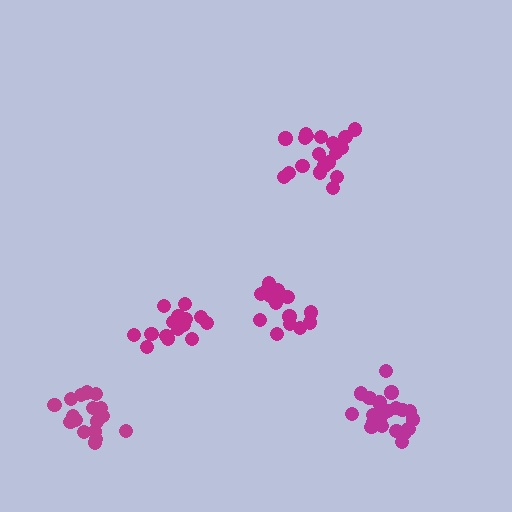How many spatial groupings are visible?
There are 5 spatial groupings.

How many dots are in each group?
Group 1: 20 dots, Group 2: 21 dots, Group 3: 18 dots, Group 4: 15 dots, Group 5: 18 dots (92 total).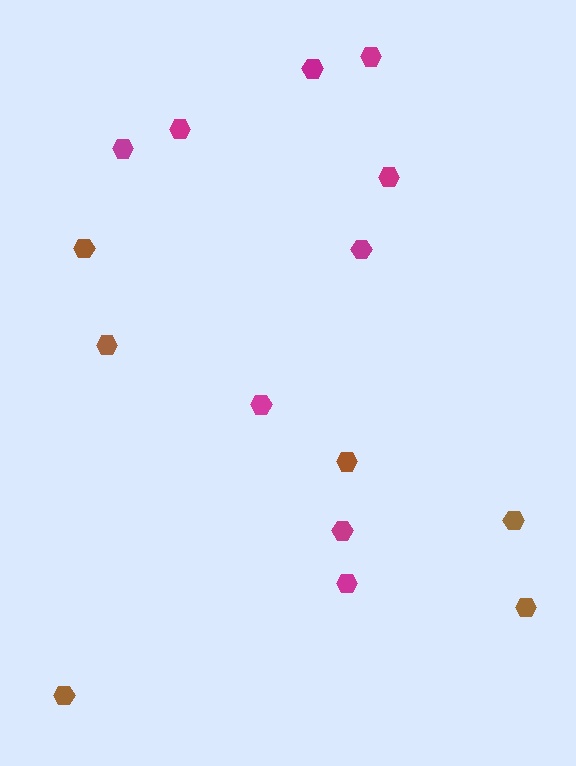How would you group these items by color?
There are 2 groups: one group of brown hexagons (6) and one group of magenta hexagons (9).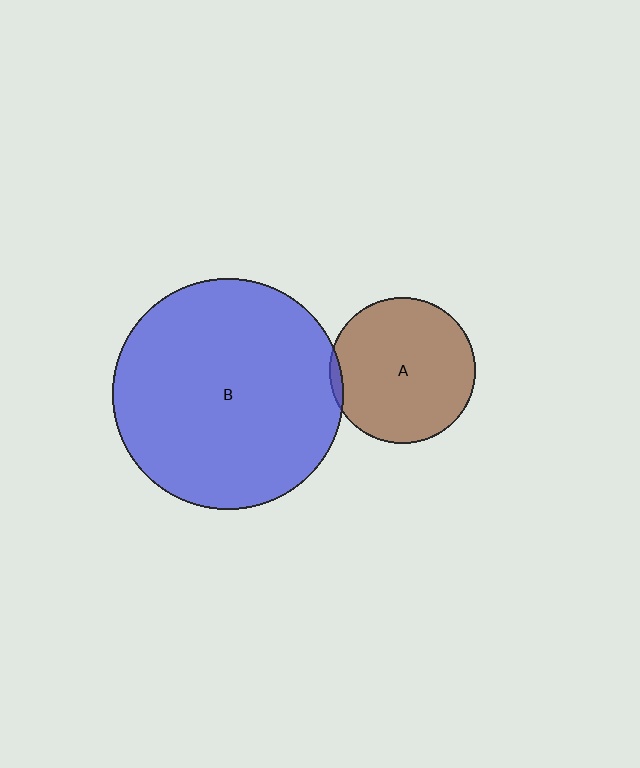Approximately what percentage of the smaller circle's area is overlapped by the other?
Approximately 5%.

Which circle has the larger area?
Circle B (blue).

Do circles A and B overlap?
Yes.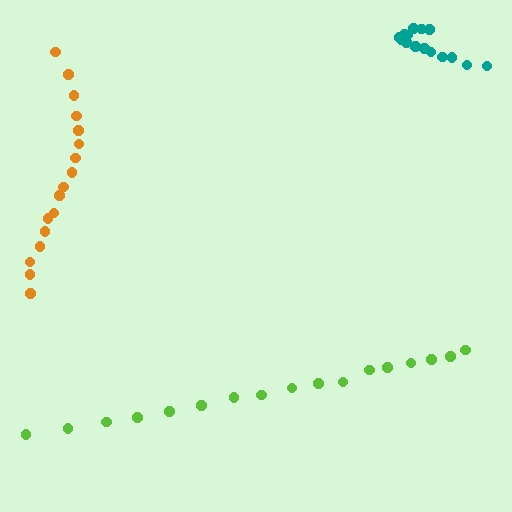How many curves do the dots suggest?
There are 3 distinct paths.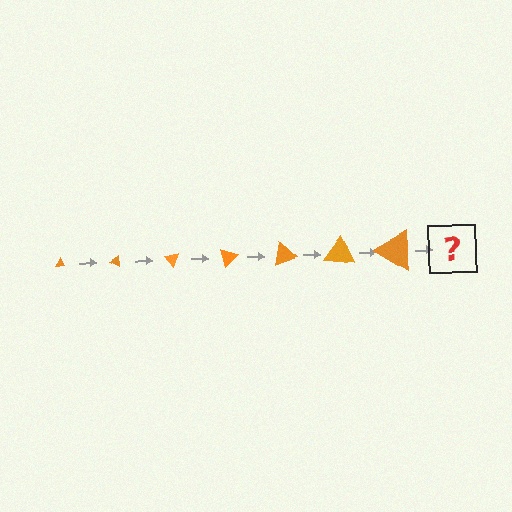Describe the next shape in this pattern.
It should be a triangle, larger than the previous one and rotated 175 degrees from the start.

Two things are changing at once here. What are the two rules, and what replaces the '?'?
The two rules are that the triangle grows larger each step and it rotates 25 degrees each step. The '?' should be a triangle, larger than the previous one and rotated 175 degrees from the start.